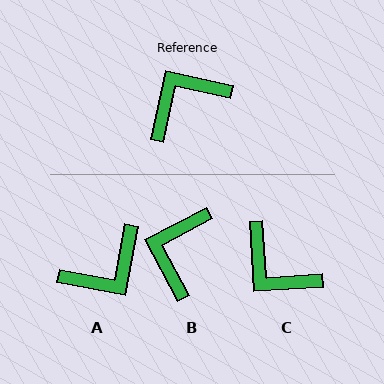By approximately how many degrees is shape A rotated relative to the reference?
Approximately 178 degrees clockwise.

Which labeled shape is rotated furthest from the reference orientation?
A, about 178 degrees away.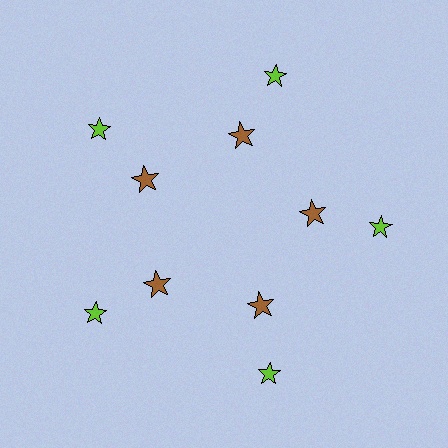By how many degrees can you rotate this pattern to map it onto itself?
The pattern maps onto itself every 72 degrees of rotation.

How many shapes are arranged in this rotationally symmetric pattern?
There are 10 shapes, arranged in 5 groups of 2.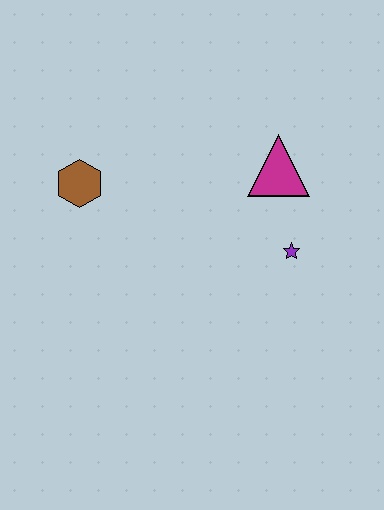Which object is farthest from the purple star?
The brown hexagon is farthest from the purple star.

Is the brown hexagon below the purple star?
No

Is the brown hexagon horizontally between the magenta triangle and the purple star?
No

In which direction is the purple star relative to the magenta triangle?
The purple star is below the magenta triangle.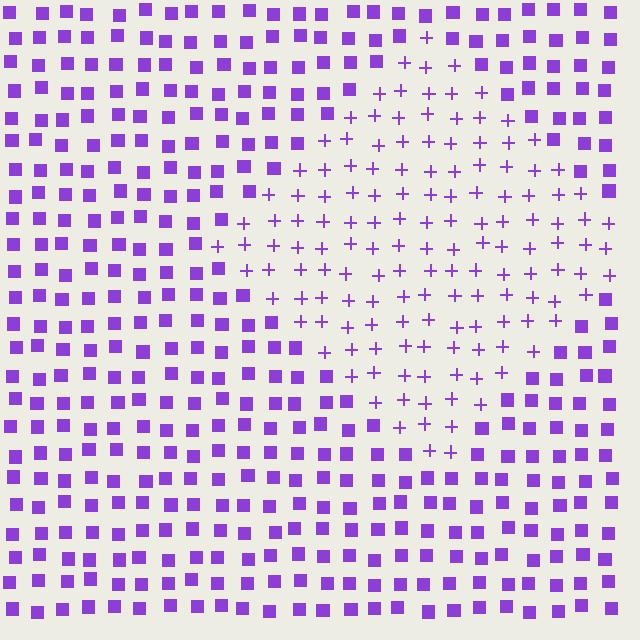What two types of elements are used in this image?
The image uses plus signs inside the diamond region and squares outside it.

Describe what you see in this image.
The image is filled with small purple elements arranged in a uniform grid. A diamond-shaped region contains plus signs, while the surrounding area contains squares. The boundary is defined purely by the change in element shape.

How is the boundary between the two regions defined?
The boundary is defined by a change in element shape: plus signs inside vs. squares outside. All elements share the same color and spacing.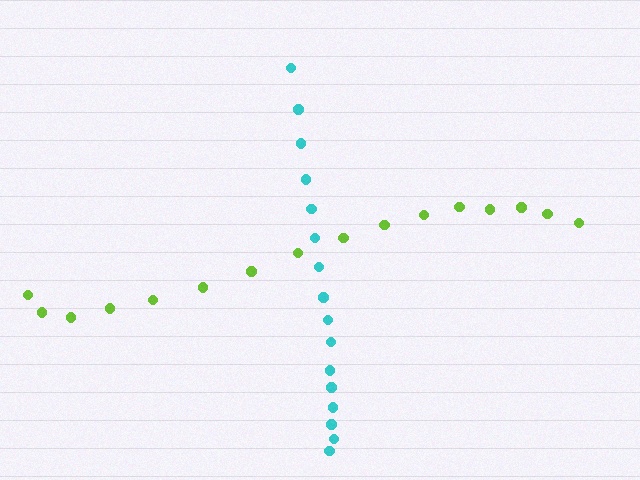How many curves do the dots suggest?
There are 2 distinct paths.